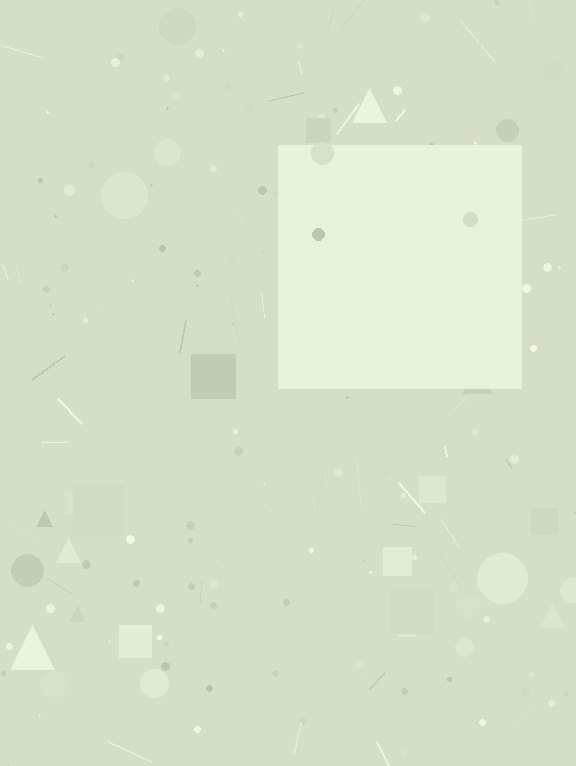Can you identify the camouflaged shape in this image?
The camouflaged shape is a square.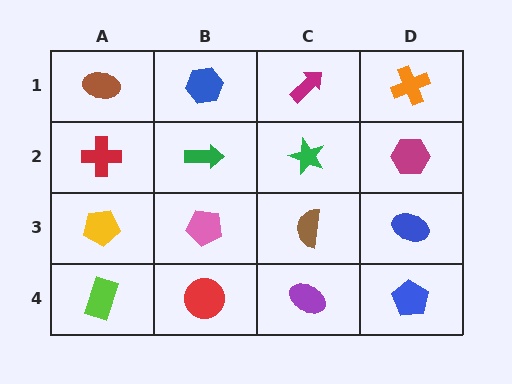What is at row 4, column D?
A blue pentagon.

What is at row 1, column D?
An orange cross.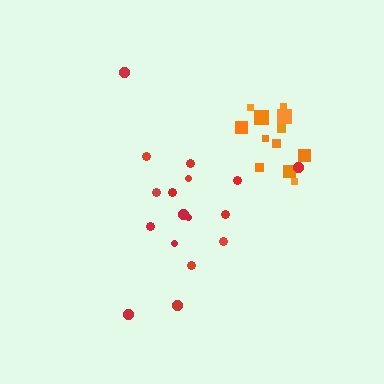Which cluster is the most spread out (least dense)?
Red.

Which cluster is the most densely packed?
Orange.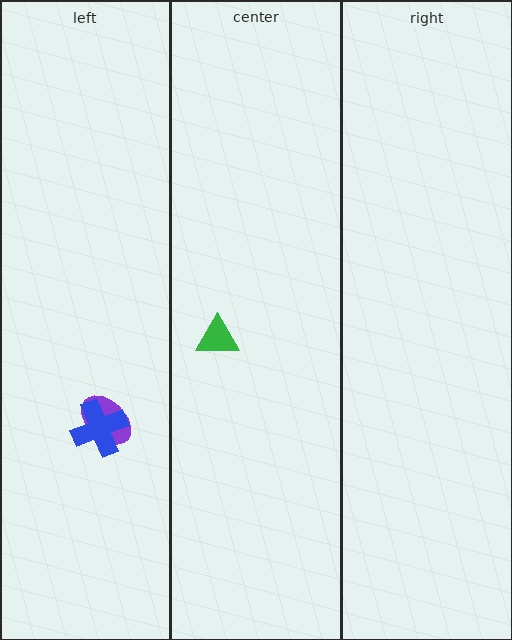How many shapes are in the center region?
1.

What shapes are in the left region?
The purple ellipse, the blue cross.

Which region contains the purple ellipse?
The left region.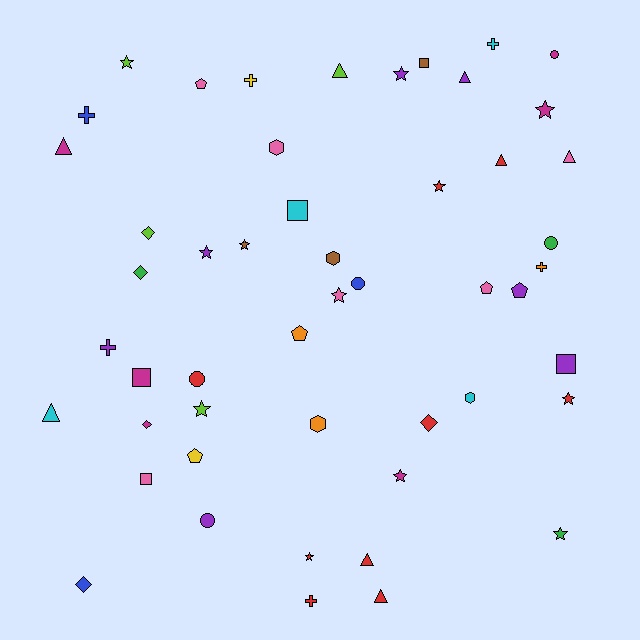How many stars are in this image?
There are 12 stars.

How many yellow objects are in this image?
There are 2 yellow objects.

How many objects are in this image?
There are 50 objects.